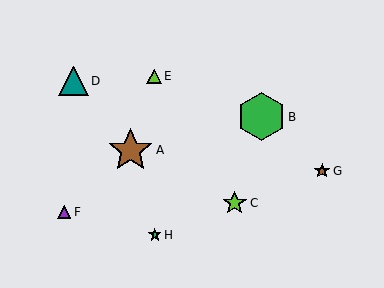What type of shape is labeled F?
Shape F is a purple triangle.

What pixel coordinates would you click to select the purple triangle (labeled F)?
Click at (64, 212) to select the purple triangle F.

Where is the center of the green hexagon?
The center of the green hexagon is at (261, 117).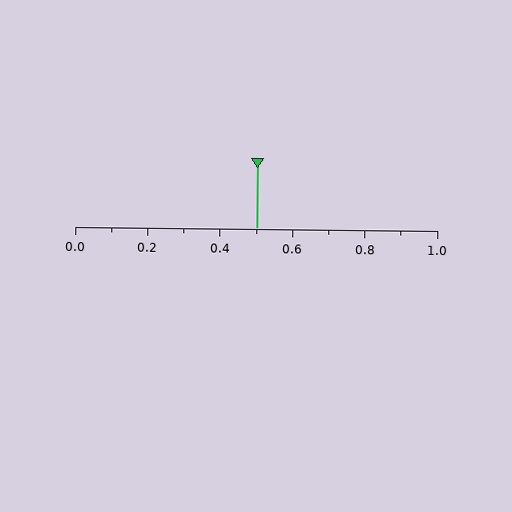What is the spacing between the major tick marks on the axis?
The major ticks are spaced 0.2 apart.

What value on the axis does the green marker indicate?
The marker indicates approximately 0.5.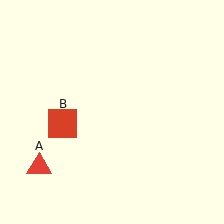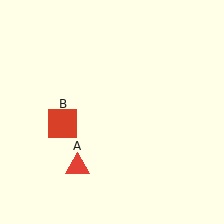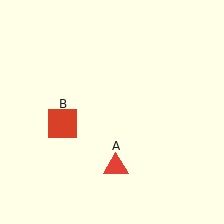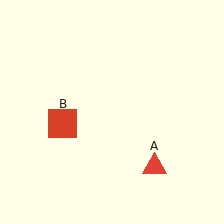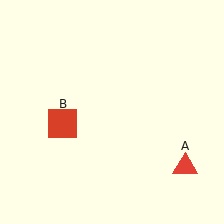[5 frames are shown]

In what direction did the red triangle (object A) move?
The red triangle (object A) moved right.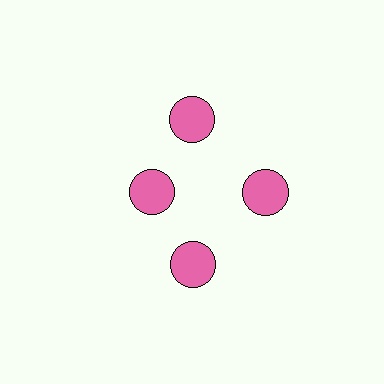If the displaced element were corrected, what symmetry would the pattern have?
It would have 4-fold rotational symmetry — the pattern would map onto itself every 90 degrees.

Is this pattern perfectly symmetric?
No. The 4 pink circles are arranged in a ring, but one element near the 9 o'clock position is pulled inward toward the center, breaking the 4-fold rotational symmetry.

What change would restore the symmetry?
The symmetry would be restored by moving it outward, back onto the ring so that all 4 circles sit at equal angles and equal distance from the center.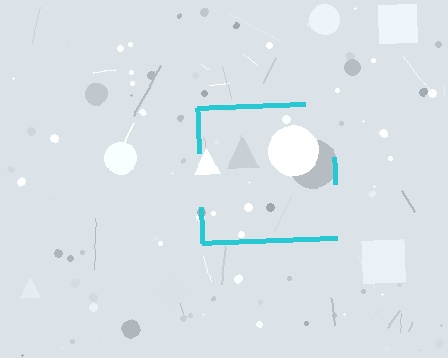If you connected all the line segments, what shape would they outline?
They would outline a square.